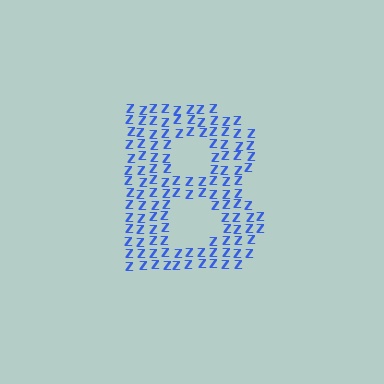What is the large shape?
The large shape is the letter B.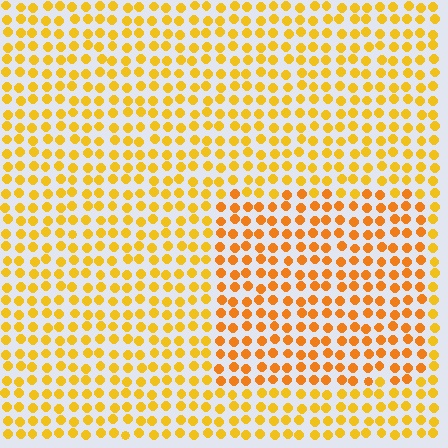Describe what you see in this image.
The image is filled with small yellow elements in a uniform arrangement. A rectangle-shaped region is visible where the elements are tinted to a slightly different hue, forming a subtle color boundary.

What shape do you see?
I see a rectangle.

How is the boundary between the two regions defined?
The boundary is defined purely by a slight shift in hue (about 19 degrees). Spacing, size, and orientation are identical on both sides.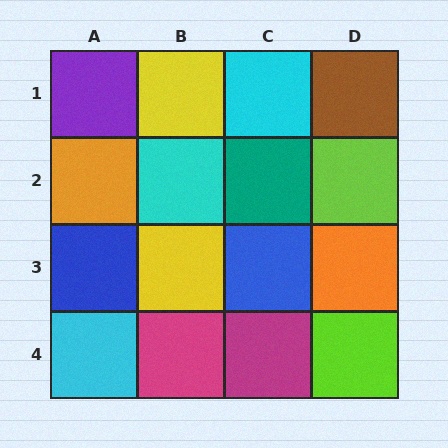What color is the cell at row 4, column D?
Lime.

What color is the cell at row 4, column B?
Magenta.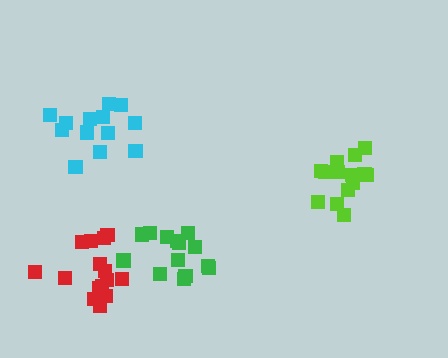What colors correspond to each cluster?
The clusters are colored: cyan, lime, green, red.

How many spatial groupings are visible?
There are 4 spatial groupings.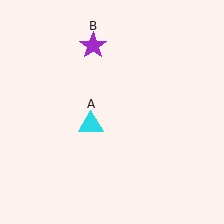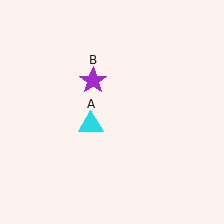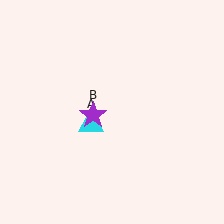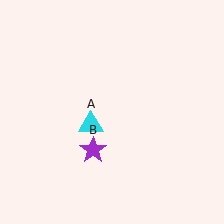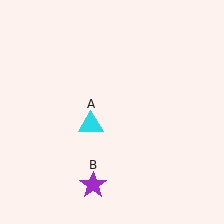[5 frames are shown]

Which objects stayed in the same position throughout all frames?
Cyan triangle (object A) remained stationary.